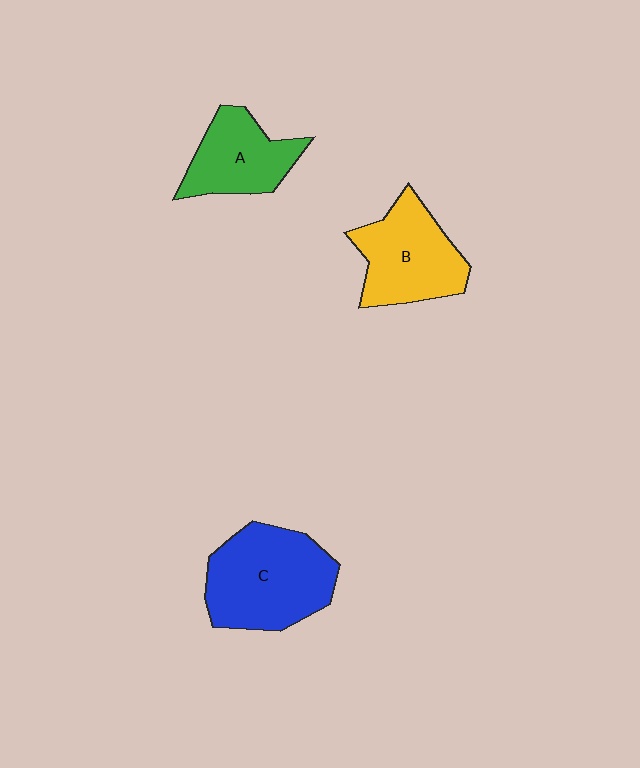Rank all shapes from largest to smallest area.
From largest to smallest: C (blue), B (yellow), A (green).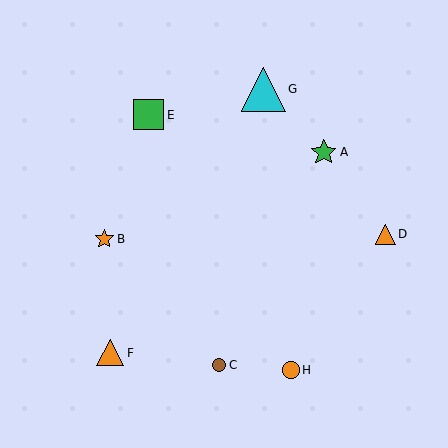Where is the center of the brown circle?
The center of the brown circle is at (219, 365).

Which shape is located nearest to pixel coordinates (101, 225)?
The orange star (labeled B) at (104, 239) is nearest to that location.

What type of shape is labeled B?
Shape B is an orange star.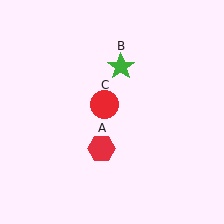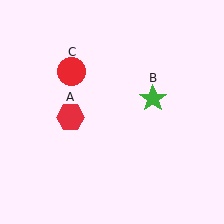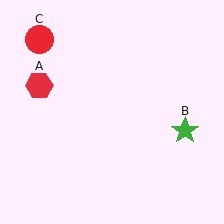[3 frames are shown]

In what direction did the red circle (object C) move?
The red circle (object C) moved up and to the left.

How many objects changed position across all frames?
3 objects changed position: red hexagon (object A), green star (object B), red circle (object C).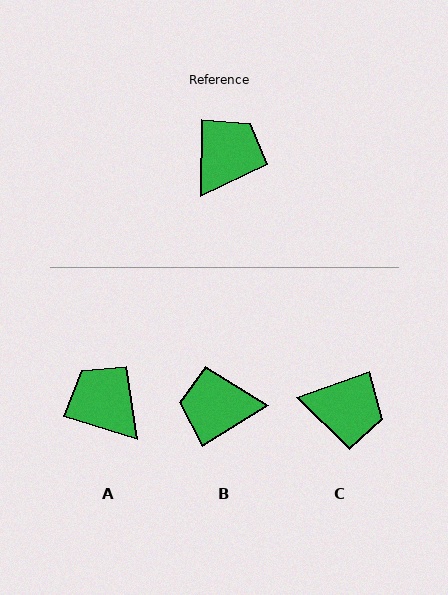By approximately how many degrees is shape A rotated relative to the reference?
Approximately 73 degrees counter-clockwise.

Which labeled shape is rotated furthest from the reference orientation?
B, about 123 degrees away.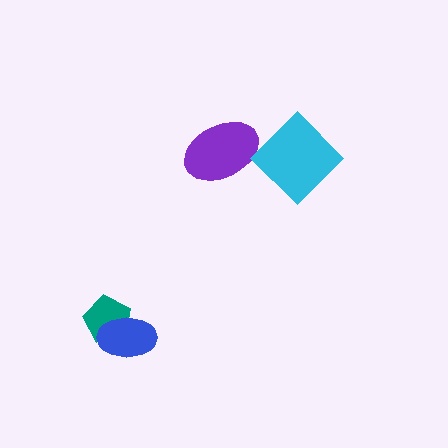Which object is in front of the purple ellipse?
The cyan diamond is in front of the purple ellipse.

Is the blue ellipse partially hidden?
No, no other shape covers it.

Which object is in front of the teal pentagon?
The blue ellipse is in front of the teal pentagon.